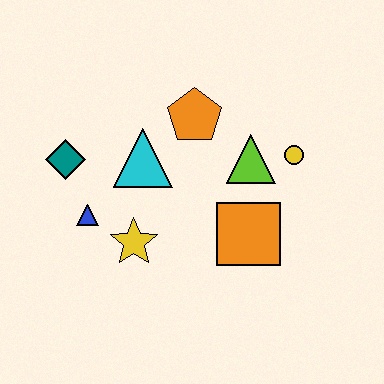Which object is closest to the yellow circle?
The lime triangle is closest to the yellow circle.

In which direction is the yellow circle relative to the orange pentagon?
The yellow circle is to the right of the orange pentagon.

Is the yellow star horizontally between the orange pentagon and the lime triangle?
No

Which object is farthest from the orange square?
The teal diamond is farthest from the orange square.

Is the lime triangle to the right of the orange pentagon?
Yes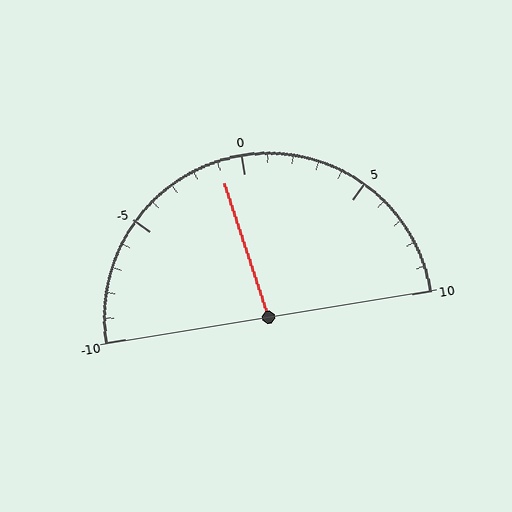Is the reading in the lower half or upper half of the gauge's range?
The reading is in the lower half of the range (-10 to 10).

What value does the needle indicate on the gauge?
The needle indicates approximately -1.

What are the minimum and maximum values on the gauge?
The gauge ranges from -10 to 10.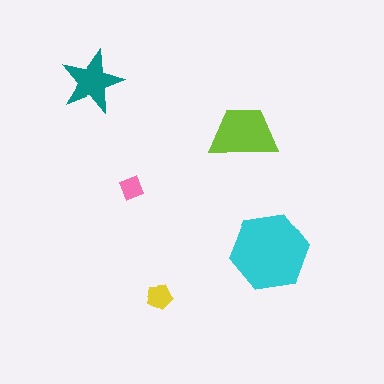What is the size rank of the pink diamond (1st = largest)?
5th.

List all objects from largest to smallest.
The cyan hexagon, the lime trapezoid, the teal star, the yellow pentagon, the pink diamond.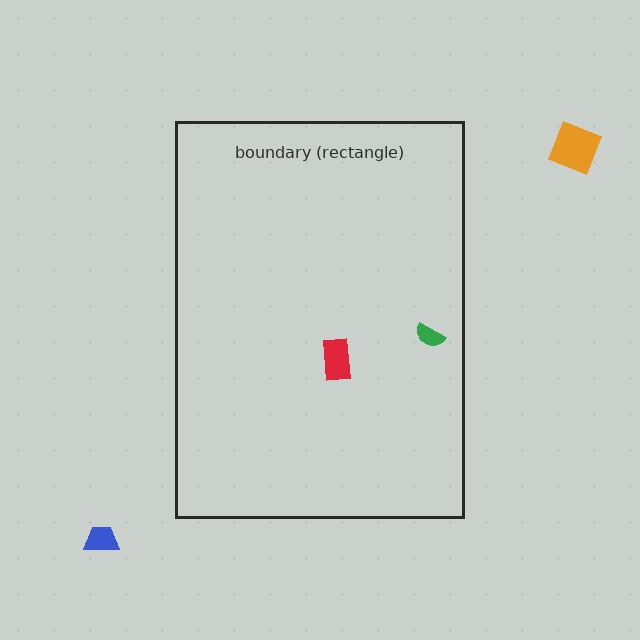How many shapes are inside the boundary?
2 inside, 2 outside.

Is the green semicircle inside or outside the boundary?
Inside.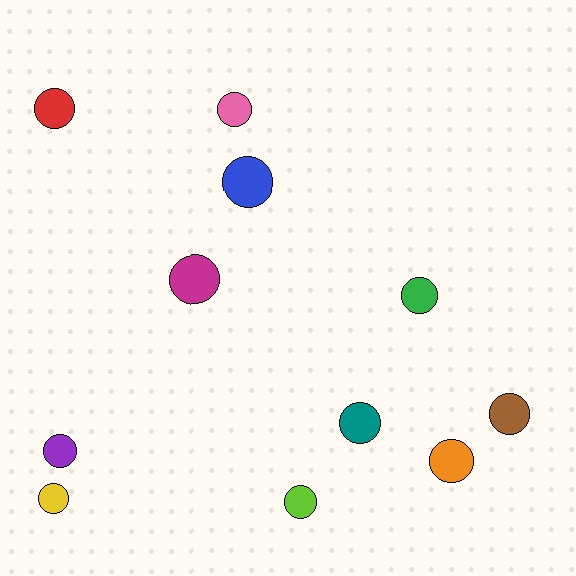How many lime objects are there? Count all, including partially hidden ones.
There is 1 lime object.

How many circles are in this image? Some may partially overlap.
There are 11 circles.